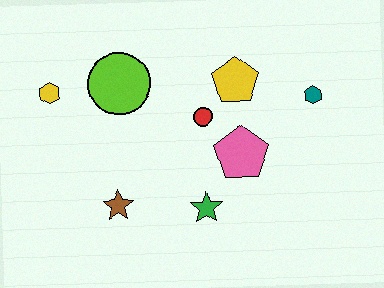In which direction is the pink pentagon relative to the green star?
The pink pentagon is above the green star.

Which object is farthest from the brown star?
The teal hexagon is farthest from the brown star.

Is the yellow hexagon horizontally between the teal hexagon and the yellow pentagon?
No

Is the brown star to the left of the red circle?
Yes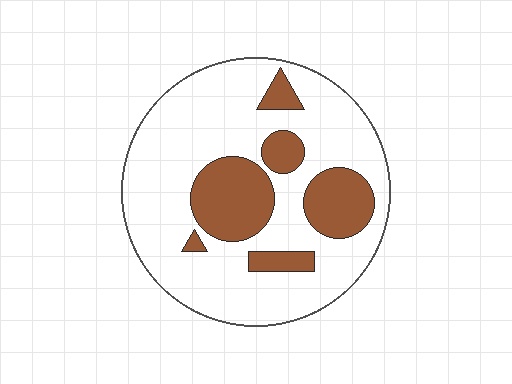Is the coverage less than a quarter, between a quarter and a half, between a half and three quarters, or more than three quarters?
Less than a quarter.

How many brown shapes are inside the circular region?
6.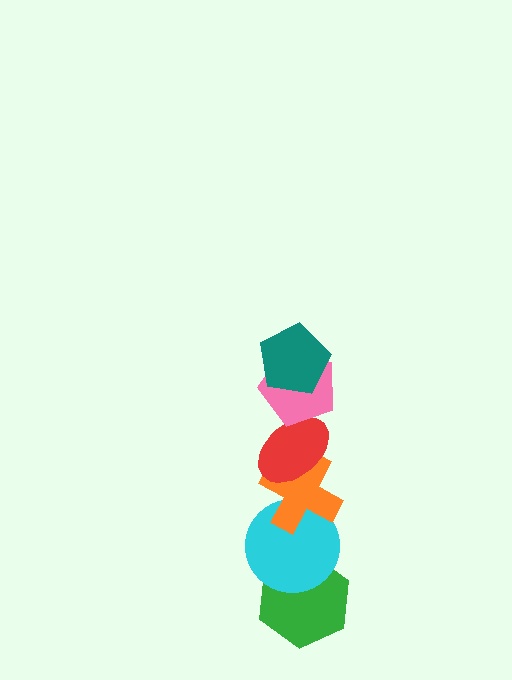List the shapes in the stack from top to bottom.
From top to bottom: the teal pentagon, the pink pentagon, the red ellipse, the orange cross, the cyan circle, the green hexagon.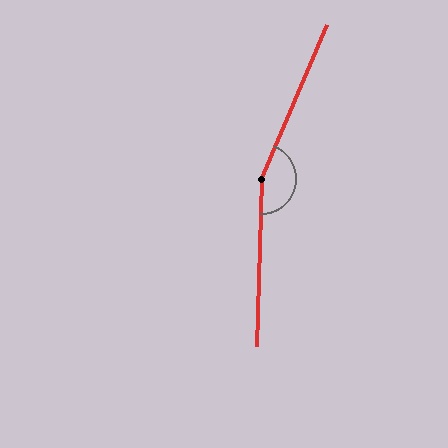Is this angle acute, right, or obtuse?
It is obtuse.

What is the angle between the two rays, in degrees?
Approximately 159 degrees.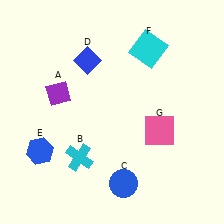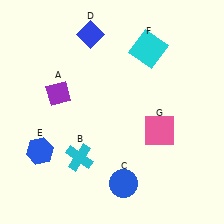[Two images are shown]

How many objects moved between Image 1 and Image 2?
1 object moved between the two images.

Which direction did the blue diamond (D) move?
The blue diamond (D) moved up.